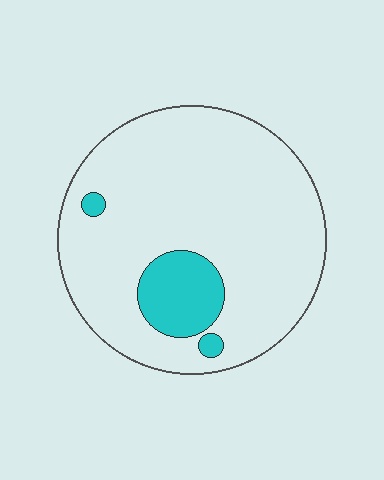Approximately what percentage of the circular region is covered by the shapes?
Approximately 10%.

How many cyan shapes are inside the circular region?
3.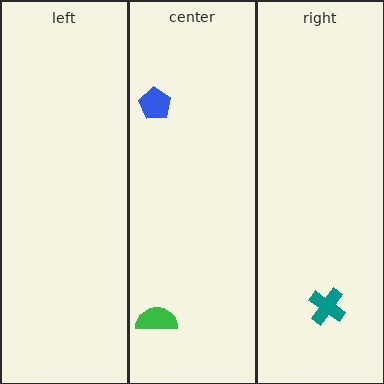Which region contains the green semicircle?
The center region.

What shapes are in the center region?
The green semicircle, the blue pentagon.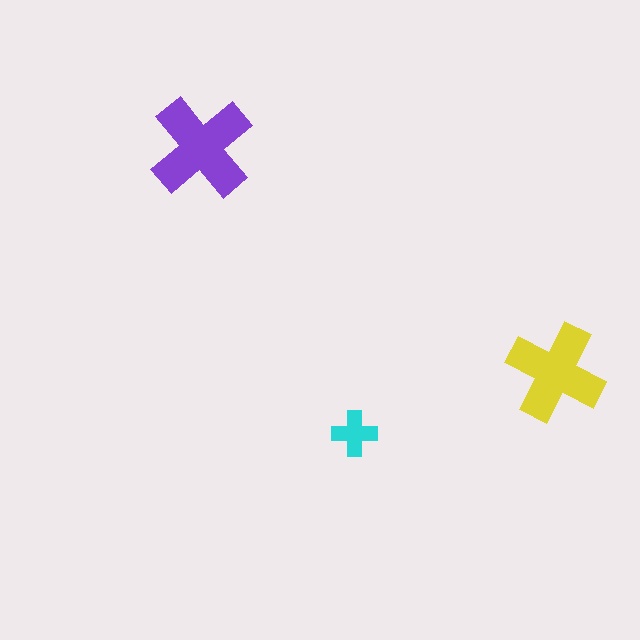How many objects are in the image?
There are 3 objects in the image.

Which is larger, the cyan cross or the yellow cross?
The yellow one.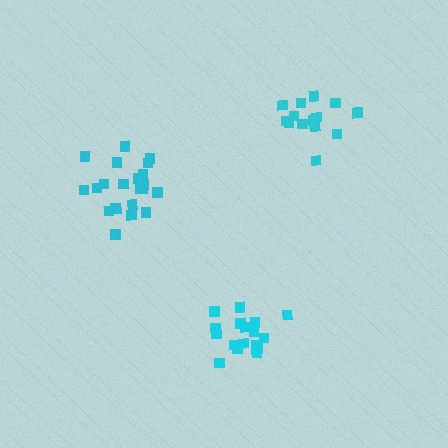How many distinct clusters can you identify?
There are 3 distinct clusters.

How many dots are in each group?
Group 1: 15 dots, Group 2: 18 dots, Group 3: 21 dots (54 total).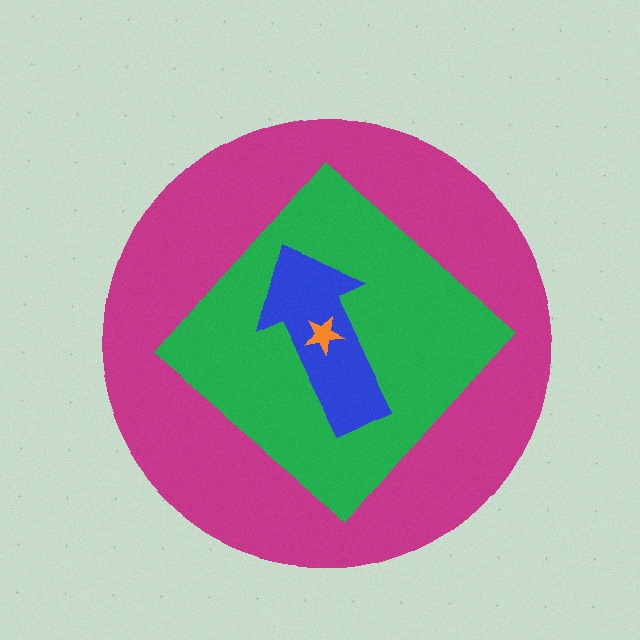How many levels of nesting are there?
4.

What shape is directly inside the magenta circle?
The green diamond.